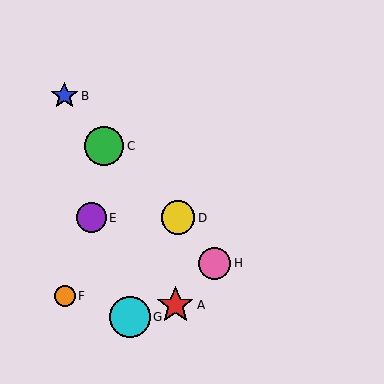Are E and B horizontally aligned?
No, E is at y≈218 and B is at y≈96.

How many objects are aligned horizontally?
2 objects (D, E) are aligned horizontally.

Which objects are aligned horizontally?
Objects D, E are aligned horizontally.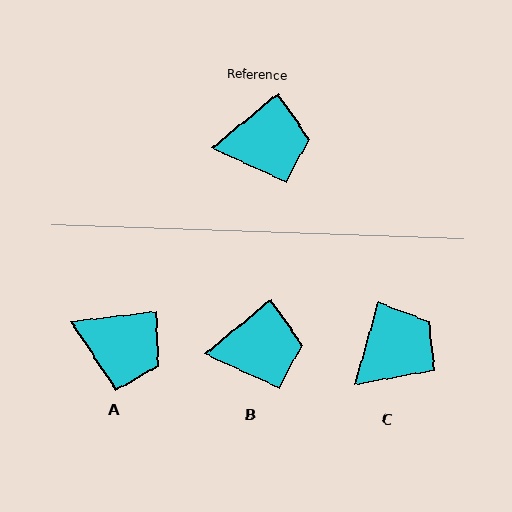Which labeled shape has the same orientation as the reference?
B.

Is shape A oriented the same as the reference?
No, it is off by about 32 degrees.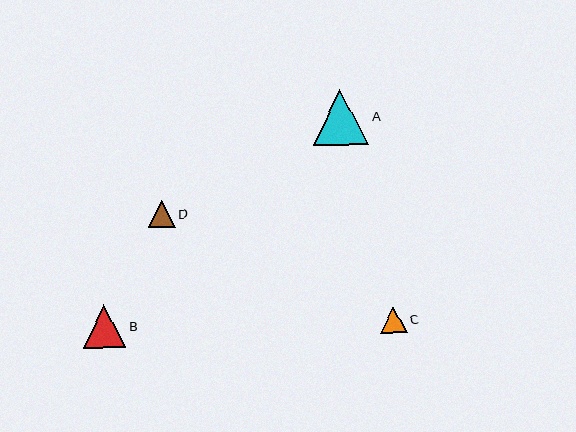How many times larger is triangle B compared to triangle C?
Triangle B is approximately 1.6 times the size of triangle C.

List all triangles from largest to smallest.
From largest to smallest: A, B, D, C.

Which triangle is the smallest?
Triangle C is the smallest with a size of approximately 26 pixels.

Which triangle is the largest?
Triangle A is the largest with a size of approximately 56 pixels.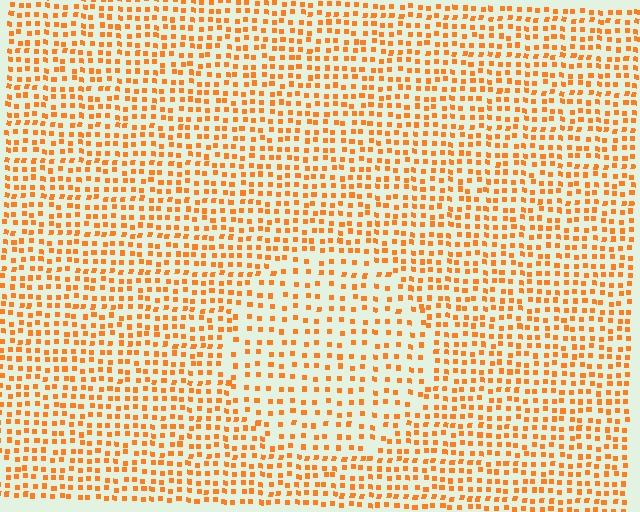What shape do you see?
I see a circle.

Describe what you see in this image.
The image contains small orange elements arranged at two different densities. A circle-shaped region is visible where the elements are less densely packed than the surrounding area.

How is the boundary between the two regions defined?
The boundary is defined by a change in element density (approximately 1.6x ratio). All elements are the same color, size, and shape.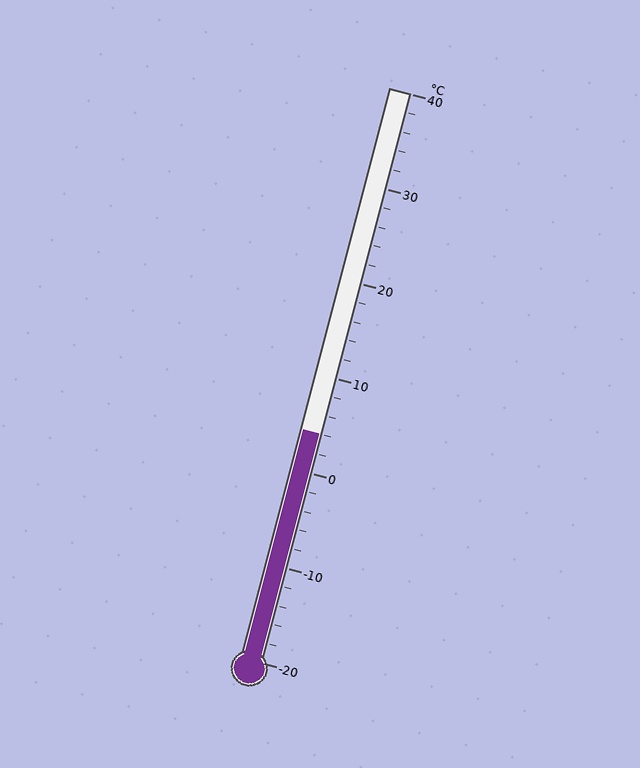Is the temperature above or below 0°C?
The temperature is above 0°C.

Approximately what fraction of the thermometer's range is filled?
The thermometer is filled to approximately 40% of its range.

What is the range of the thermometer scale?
The thermometer scale ranges from -20°C to 40°C.